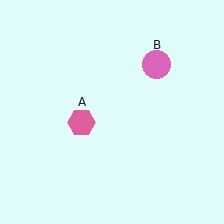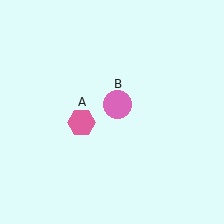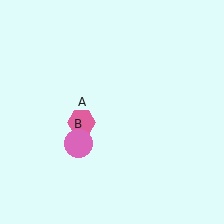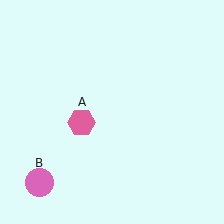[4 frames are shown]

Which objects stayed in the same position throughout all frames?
Pink hexagon (object A) remained stationary.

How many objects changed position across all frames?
1 object changed position: pink circle (object B).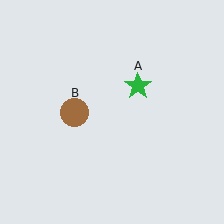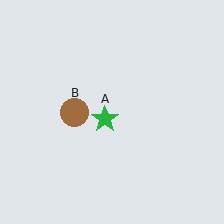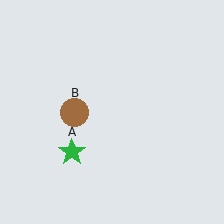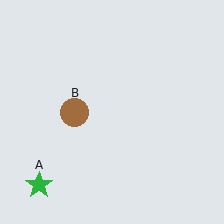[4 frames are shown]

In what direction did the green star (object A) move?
The green star (object A) moved down and to the left.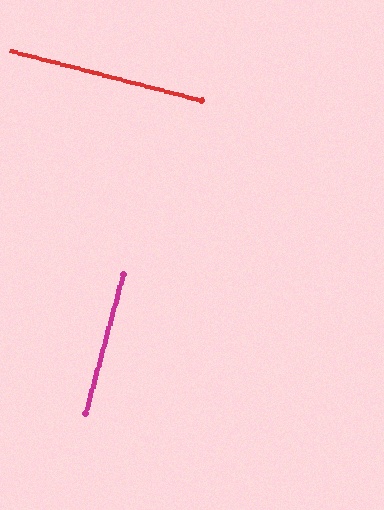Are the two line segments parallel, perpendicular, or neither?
Perpendicular — they meet at approximately 89°.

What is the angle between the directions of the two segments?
Approximately 89 degrees.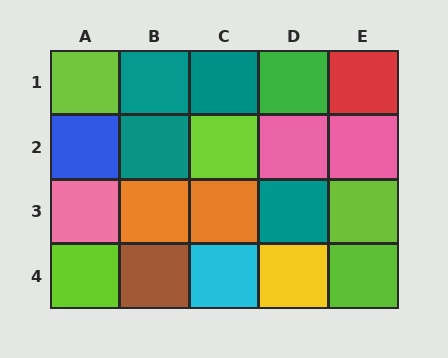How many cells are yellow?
1 cell is yellow.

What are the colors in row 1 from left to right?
Lime, teal, teal, green, red.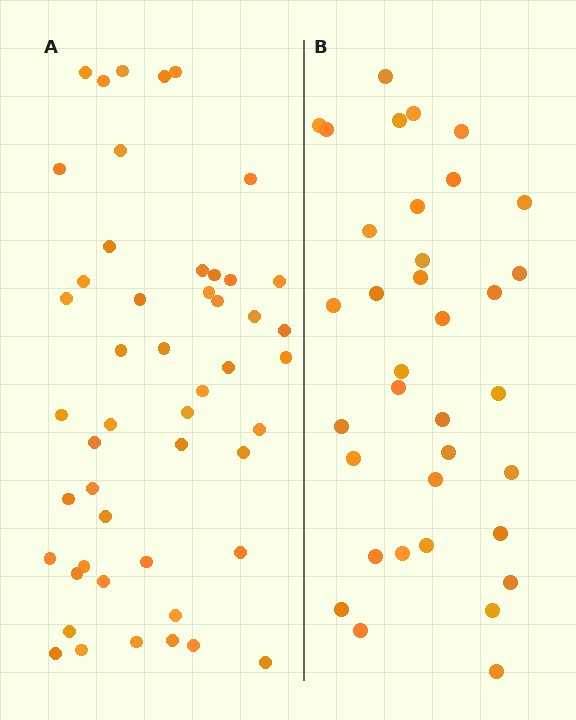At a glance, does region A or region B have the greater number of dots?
Region A (the left region) has more dots.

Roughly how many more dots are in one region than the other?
Region A has approximately 15 more dots than region B.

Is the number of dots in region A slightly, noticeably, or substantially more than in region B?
Region A has noticeably more, but not dramatically so. The ratio is roughly 1.4 to 1.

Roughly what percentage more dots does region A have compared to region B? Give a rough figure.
About 40% more.